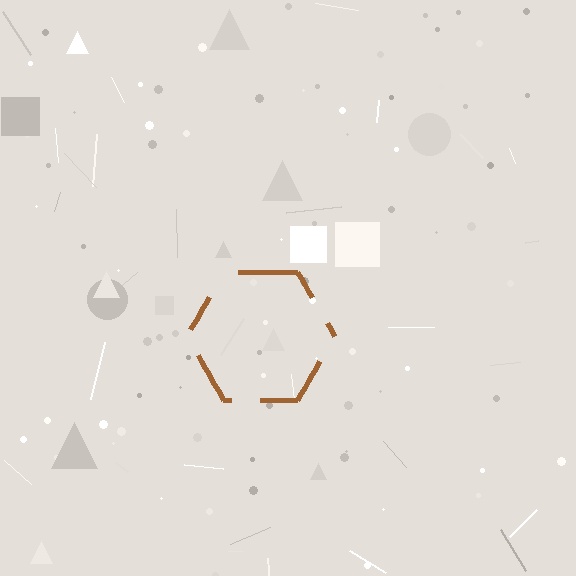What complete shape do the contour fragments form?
The contour fragments form a hexagon.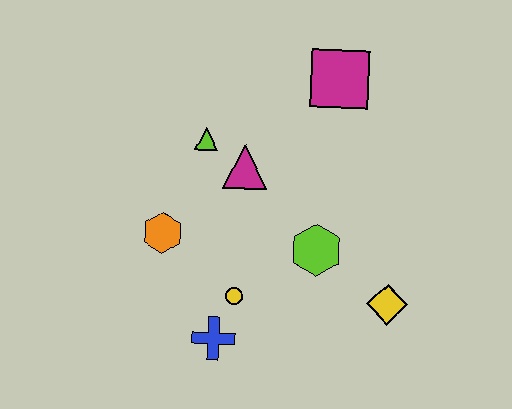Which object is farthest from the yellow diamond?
The lime triangle is farthest from the yellow diamond.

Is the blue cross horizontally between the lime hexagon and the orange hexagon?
Yes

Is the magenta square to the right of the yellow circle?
Yes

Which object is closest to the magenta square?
The magenta triangle is closest to the magenta square.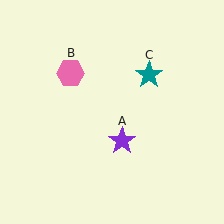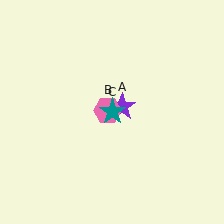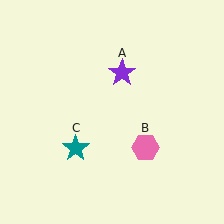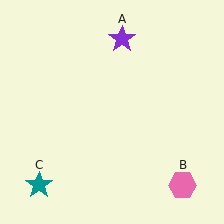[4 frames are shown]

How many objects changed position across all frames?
3 objects changed position: purple star (object A), pink hexagon (object B), teal star (object C).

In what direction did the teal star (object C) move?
The teal star (object C) moved down and to the left.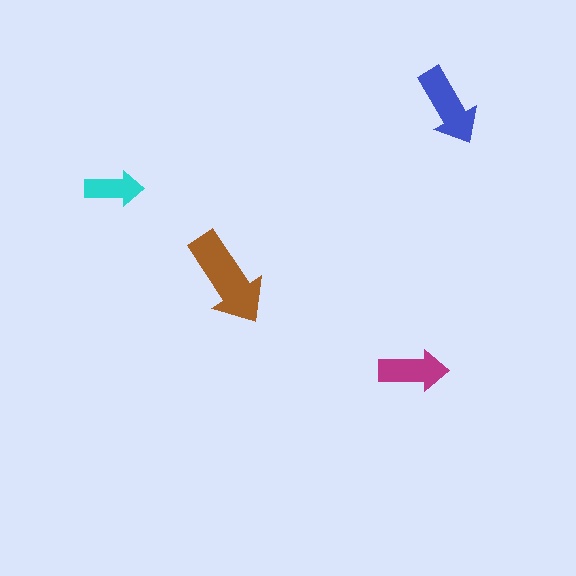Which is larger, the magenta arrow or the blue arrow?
The blue one.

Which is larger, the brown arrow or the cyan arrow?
The brown one.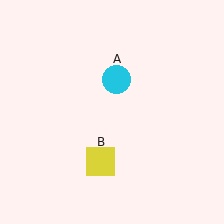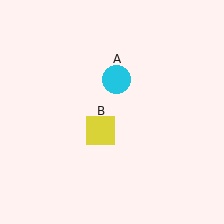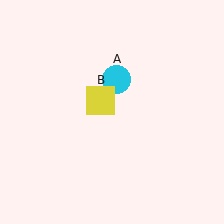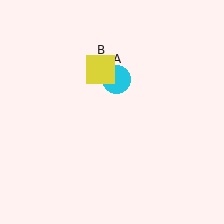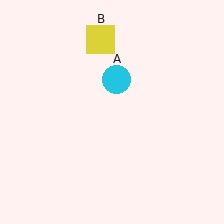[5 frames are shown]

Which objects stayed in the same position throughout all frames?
Cyan circle (object A) remained stationary.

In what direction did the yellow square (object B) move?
The yellow square (object B) moved up.